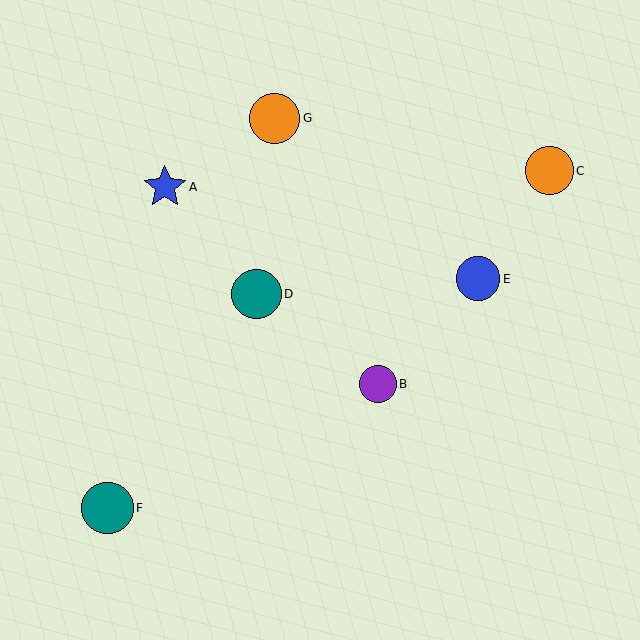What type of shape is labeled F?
Shape F is a teal circle.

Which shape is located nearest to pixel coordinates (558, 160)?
The orange circle (labeled C) at (549, 171) is nearest to that location.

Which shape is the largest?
The teal circle (labeled F) is the largest.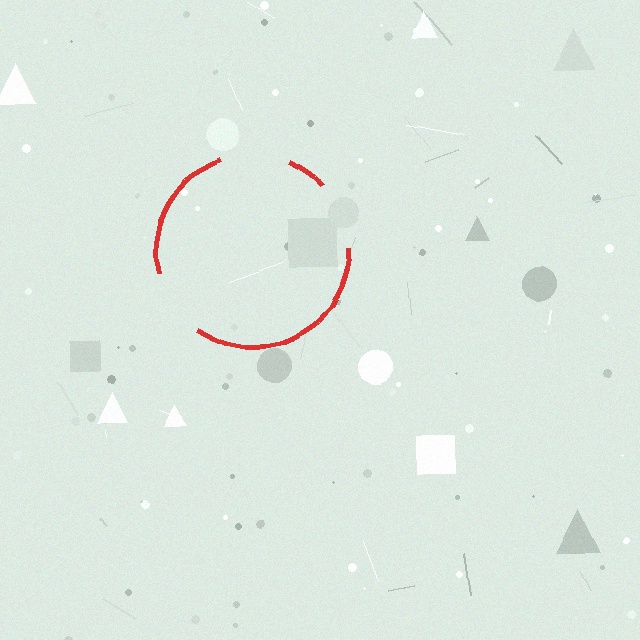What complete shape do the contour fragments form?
The contour fragments form a circle.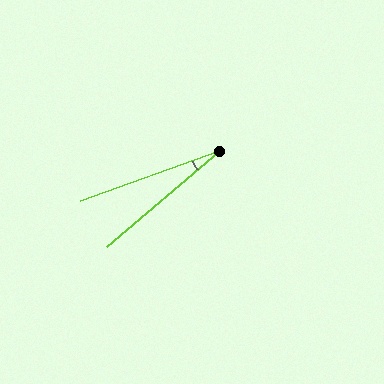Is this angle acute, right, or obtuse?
It is acute.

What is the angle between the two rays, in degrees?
Approximately 20 degrees.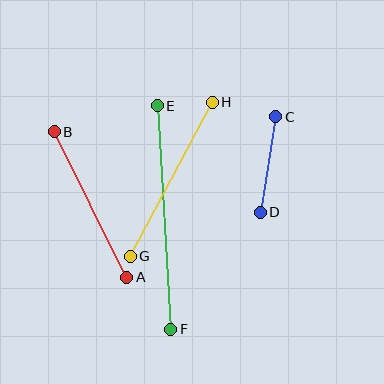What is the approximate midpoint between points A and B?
The midpoint is at approximately (90, 205) pixels.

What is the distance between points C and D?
The distance is approximately 97 pixels.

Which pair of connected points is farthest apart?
Points E and F are farthest apart.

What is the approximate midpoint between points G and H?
The midpoint is at approximately (171, 179) pixels.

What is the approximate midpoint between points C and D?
The midpoint is at approximately (268, 165) pixels.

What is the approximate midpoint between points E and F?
The midpoint is at approximately (164, 217) pixels.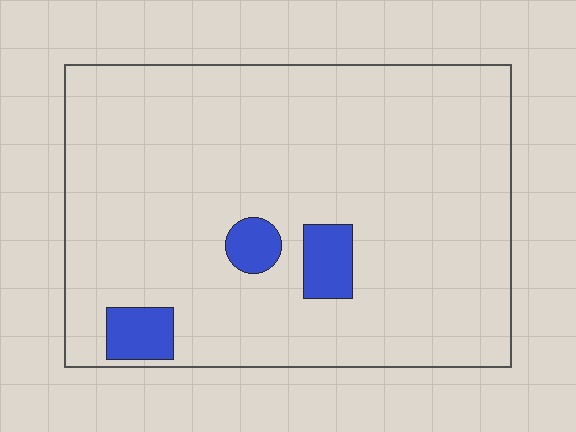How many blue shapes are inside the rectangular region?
3.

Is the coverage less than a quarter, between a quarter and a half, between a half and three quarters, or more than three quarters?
Less than a quarter.